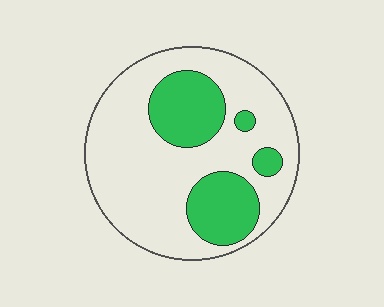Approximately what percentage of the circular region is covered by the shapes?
Approximately 30%.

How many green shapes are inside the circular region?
4.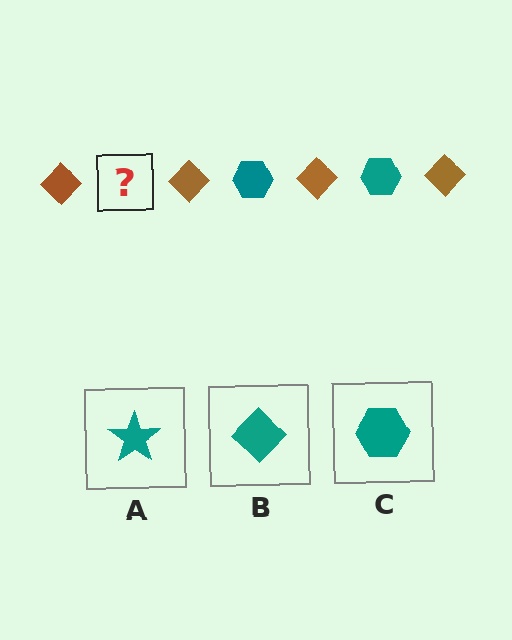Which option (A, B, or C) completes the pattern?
C.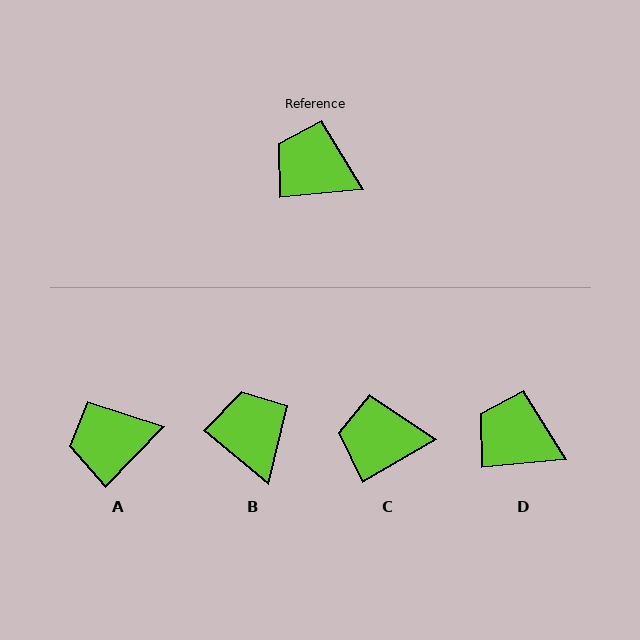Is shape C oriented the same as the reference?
No, it is off by about 24 degrees.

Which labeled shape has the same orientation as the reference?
D.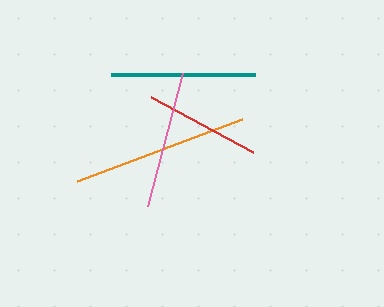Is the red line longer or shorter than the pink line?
The pink line is longer than the red line.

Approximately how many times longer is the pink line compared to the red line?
The pink line is approximately 1.2 times the length of the red line.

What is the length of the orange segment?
The orange segment is approximately 176 pixels long.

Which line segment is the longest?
The orange line is the longest at approximately 176 pixels.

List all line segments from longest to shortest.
From longest to shortest: orange, teal, pink, red.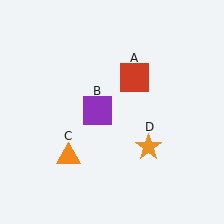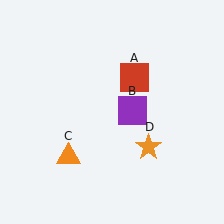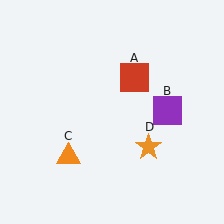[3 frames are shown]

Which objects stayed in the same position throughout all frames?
Red square (object A) and orange triangle (object C) and orange star (object D) remained stationary.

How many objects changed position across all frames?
1 object changed position: purple square (object B).